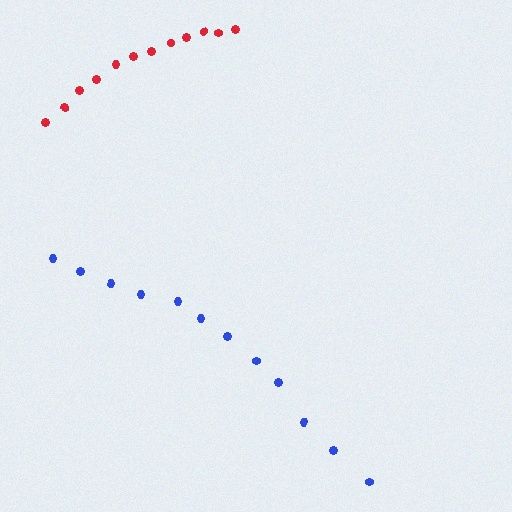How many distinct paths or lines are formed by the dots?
There are 2 distinct paths.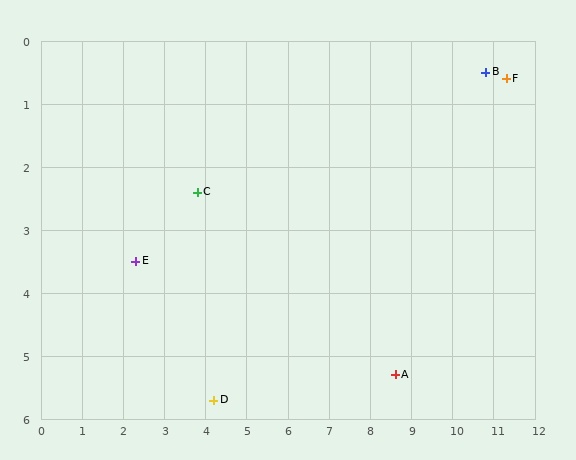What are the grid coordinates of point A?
Point A is at approximately (8.6, 5.3).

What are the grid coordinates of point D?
Point D is at approximately (4.2, 5.7).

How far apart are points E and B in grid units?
Points E and B are about 9.0 grid units apart.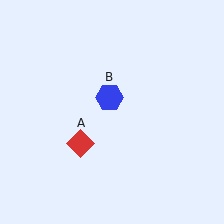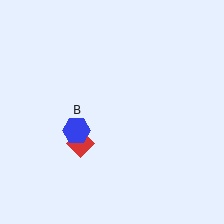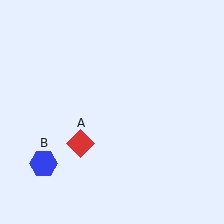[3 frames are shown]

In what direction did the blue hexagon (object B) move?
The blue hexagon (object B) moved down and to the left.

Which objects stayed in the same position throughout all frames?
Red diamond (object A) remained stationary.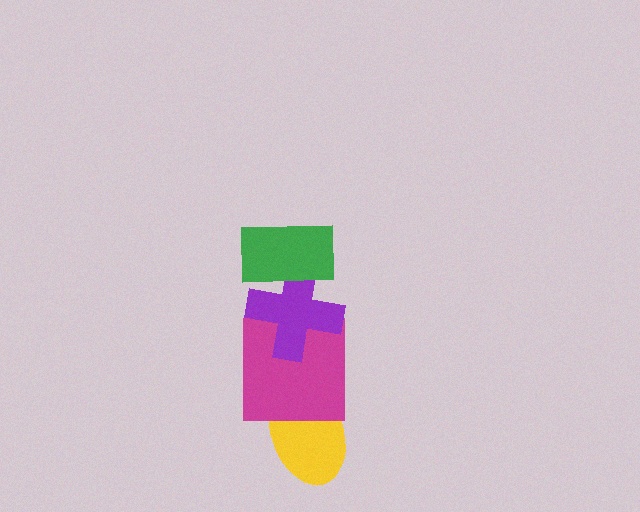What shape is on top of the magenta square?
The purple cross is on top of the magenta square.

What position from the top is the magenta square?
The magenta square is 3rd from the top.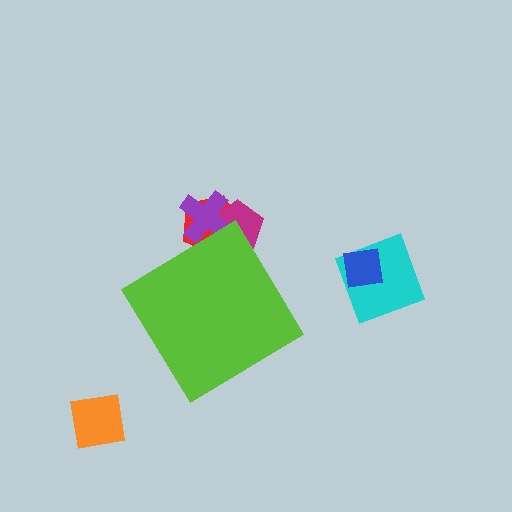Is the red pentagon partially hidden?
Yes, the red pentagon is partially hidden behind the lime diamond.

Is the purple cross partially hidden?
Yes, the purple cross is partially hidden behind the lime diamond.